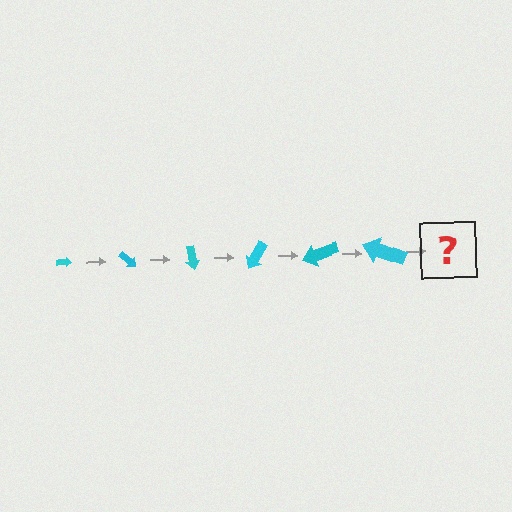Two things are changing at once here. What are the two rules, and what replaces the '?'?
The two rules are that the arrow grows larger each step and it rotates 40 degrees each step. The '?' should be an arrow, larger than the previous one and rotated 240 degrees from the start.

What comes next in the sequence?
The next element should be an arrow, larger than the previous one and rotated 240 degrees from the start.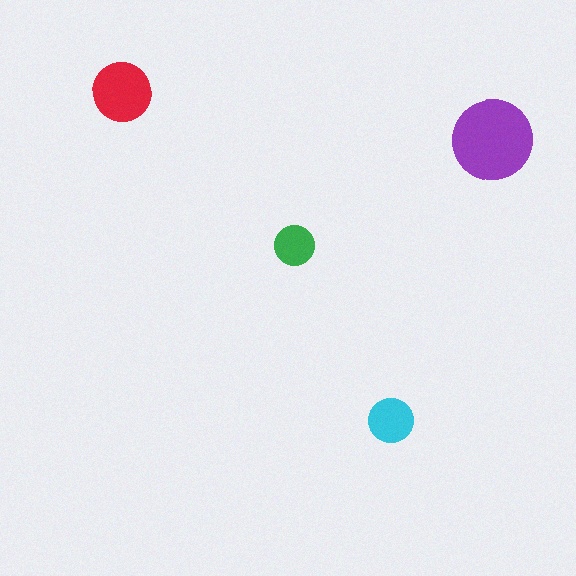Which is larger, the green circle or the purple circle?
The purple one.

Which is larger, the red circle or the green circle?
The red one.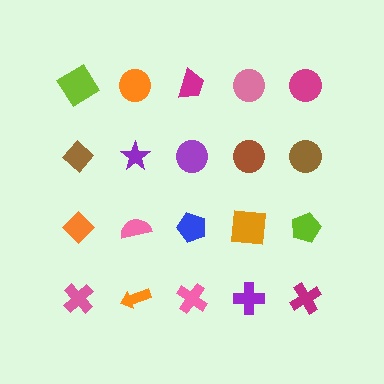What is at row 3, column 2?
A pink semicircle.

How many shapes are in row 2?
5 shapes.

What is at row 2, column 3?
A purple circle.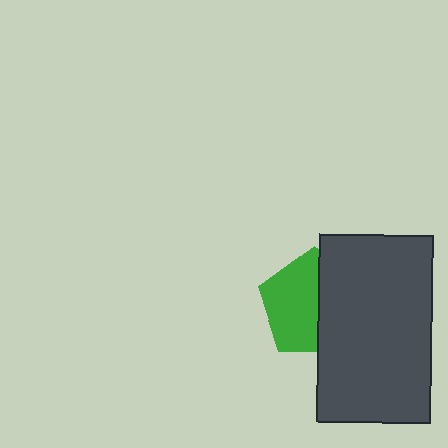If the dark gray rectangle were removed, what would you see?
You would see the complete green pentagon.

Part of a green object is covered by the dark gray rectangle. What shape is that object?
It is a pentagon.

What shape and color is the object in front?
The object in front is a dark gray rectangle.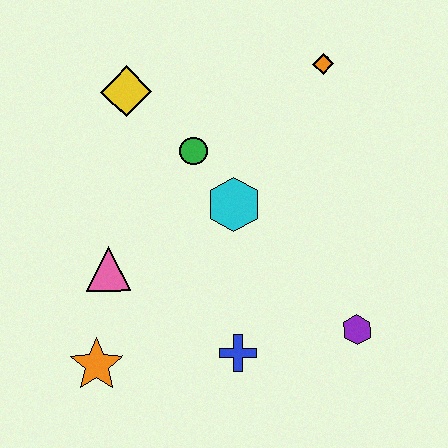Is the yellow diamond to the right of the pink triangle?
Yes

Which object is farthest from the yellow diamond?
The purple hexagon is farthest from the yellow diamond.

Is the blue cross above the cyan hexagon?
No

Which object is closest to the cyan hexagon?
The green circle is closest to the cyan hexagon.